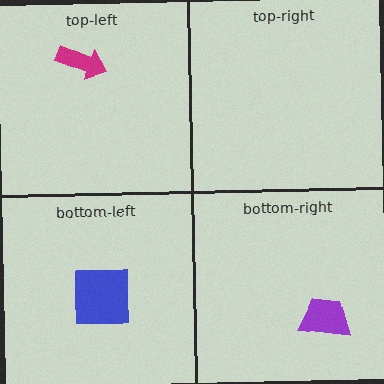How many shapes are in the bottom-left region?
1.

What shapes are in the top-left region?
The magenta arrow.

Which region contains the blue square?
The bottom-left region.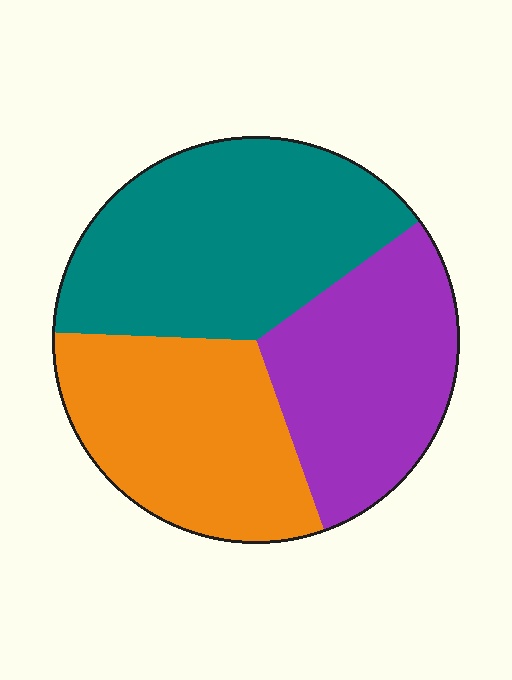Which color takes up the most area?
Teal, at roughly 40%.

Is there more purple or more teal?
Teal.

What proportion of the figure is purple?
Purple covers 29% of the figure.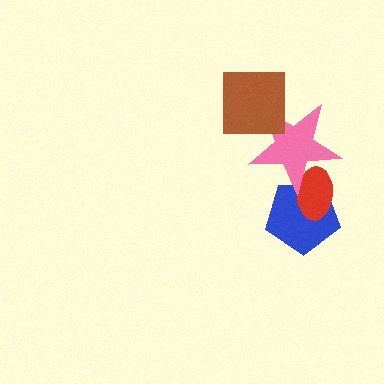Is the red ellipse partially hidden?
Yes, it is partially covered by another shape.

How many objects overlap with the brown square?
1 object overlaps with the brown square.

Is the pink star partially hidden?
Yes, it is partially covered by another shape.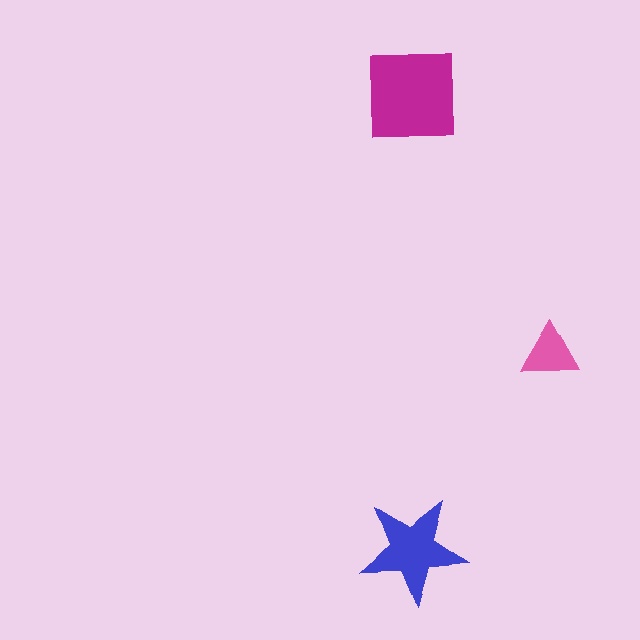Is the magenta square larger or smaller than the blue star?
Larger.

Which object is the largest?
The magenta square.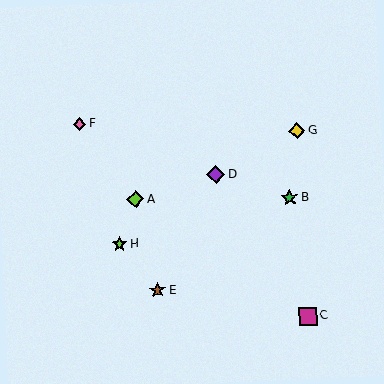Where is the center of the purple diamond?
The center of the purple diamond is at (216, 174).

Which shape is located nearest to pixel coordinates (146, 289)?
The brown star (labeled E) at (158, 290) is nearest to that location.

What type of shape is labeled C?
Shape C is a magenta square.